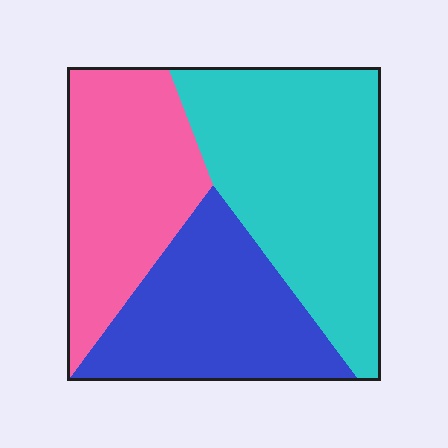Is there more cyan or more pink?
Cyan.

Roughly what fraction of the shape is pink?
Pink covers 29% of the shape.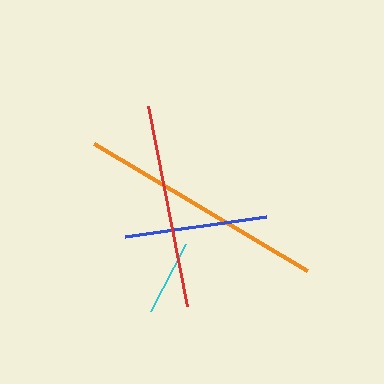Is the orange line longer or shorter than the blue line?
The orange line is longer than the blue line.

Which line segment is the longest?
The orange line is the longest at approximately 248 pixels.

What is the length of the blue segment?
The blue segment is approximately 142 pixels long.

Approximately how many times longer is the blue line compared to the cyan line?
The blue line is approximately 1.9 times the length of the cyan line.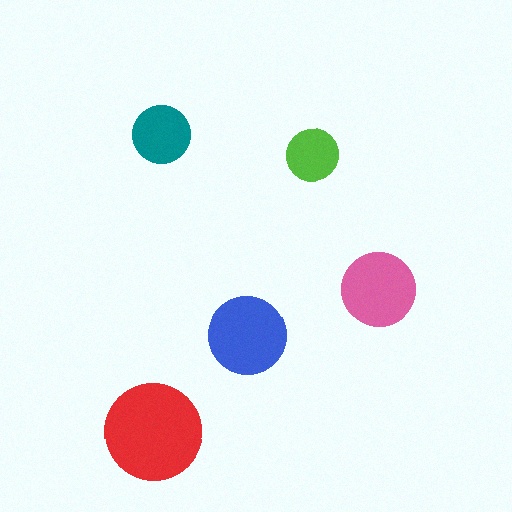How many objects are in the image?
There are 5 objects in the image.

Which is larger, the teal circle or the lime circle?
The teal one.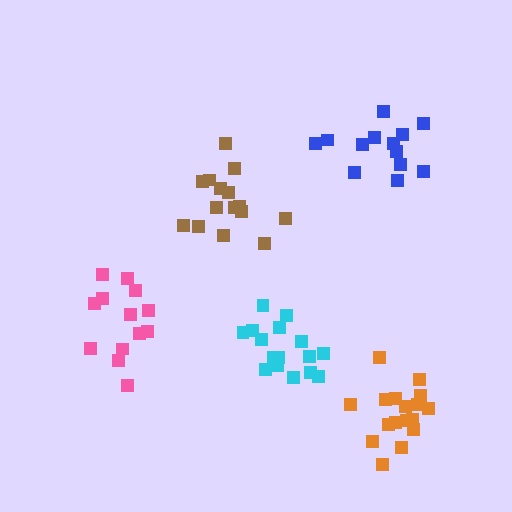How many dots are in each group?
Group 1: 15 dots, Group 2: 17 dots, Group 3: 13 dots, Group 4: 16 dots, Group 5: 13 dots (74 total).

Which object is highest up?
The blue cluster is topmost.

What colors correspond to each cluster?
The clusters are colored: brown, orange, blue, cyan, pink.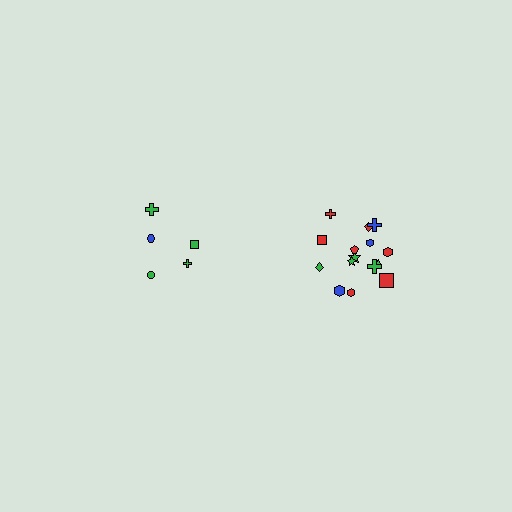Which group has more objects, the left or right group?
The right group.